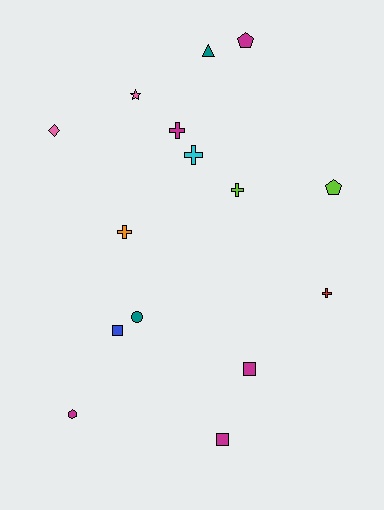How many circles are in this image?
There is 1 circle.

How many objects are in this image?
There are 15 objects.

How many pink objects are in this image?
There are 2 pink objects.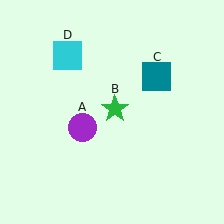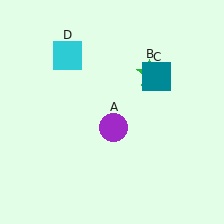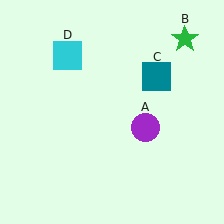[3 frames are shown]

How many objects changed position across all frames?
2 objects changed position: purple circle (object A), green star (object B).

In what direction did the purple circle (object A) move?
The purple circle (object A) moved right.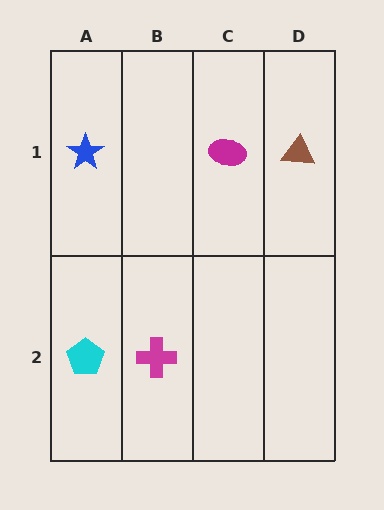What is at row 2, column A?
A cyan pentagon.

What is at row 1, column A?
A blue star.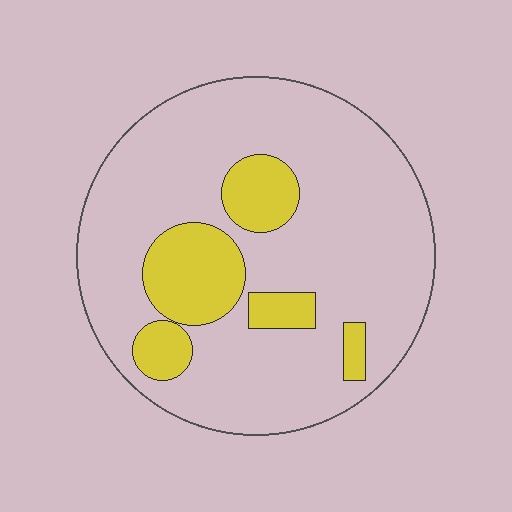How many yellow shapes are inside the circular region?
5.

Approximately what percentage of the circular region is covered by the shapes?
Approximately 20%.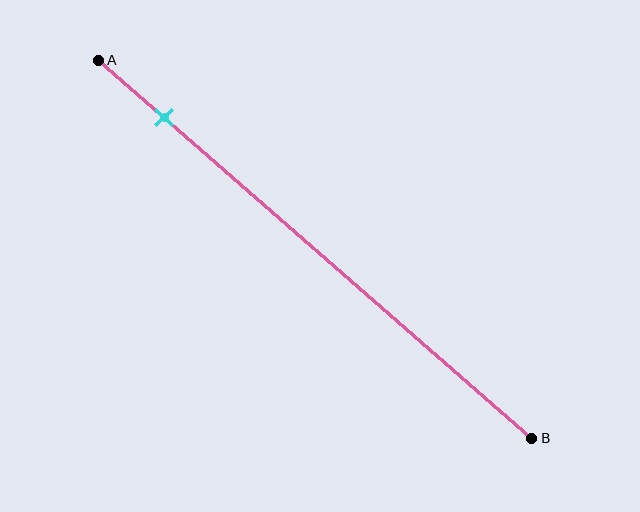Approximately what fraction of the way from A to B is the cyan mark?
The cyan mark is approximately 15% of the way from A to B.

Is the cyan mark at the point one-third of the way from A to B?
No, the mark is at about 15% from A, not at the 33% one-third point.